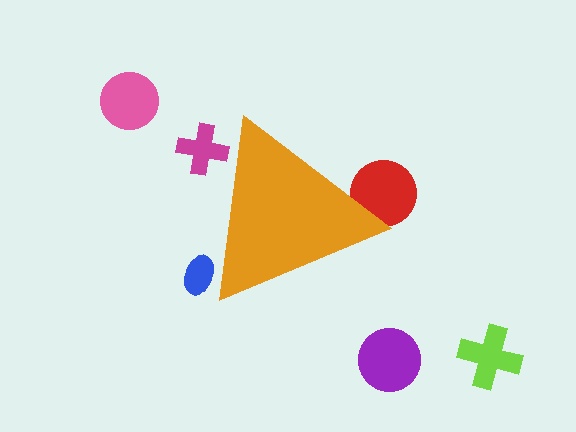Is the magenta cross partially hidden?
Yes, the magenta cross is partially hidden behind the orange triangle.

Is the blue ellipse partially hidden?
Yes, the blue ellipse is partially hidden behind the orange triangle.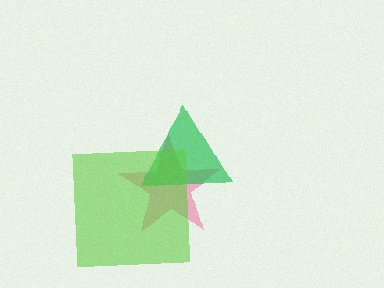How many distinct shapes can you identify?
There are 3 distinct shapes: a pink star, a green triangle, a lime square.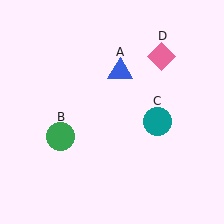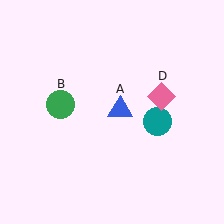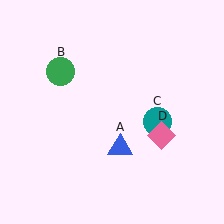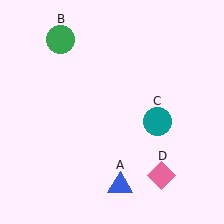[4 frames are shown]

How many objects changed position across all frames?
3 objects changed position: blue triangle (object A), green circle (object B), pink diamond (object D).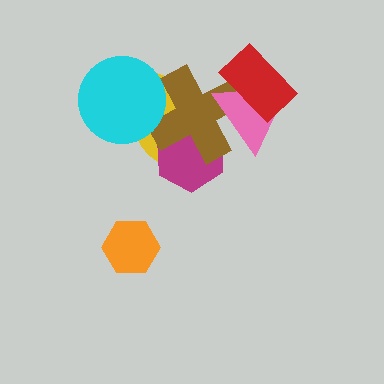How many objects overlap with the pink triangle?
2 objects overlap with the pink triangle.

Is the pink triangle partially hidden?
Yes, it is partially covered by another shape.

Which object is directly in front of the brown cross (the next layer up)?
The pink triangle is directly in front of the brown cross.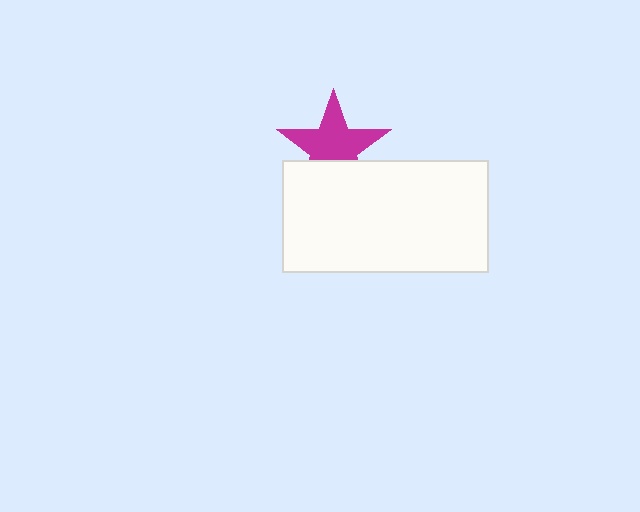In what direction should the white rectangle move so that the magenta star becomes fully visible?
The white rectangle should move down. That is the shortest direction to clear the overlap and leave the magenta star fully visible.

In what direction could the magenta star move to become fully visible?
The magenta star could move up. That would shift it out from behind the white rectangle entirely.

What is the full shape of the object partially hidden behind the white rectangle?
The partially hidden object is a magenta star.